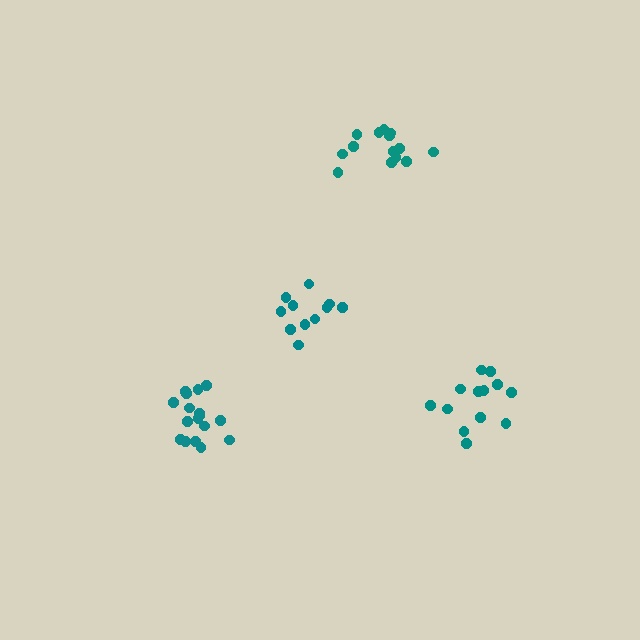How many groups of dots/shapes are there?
There are 4 groups.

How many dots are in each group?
Group 1: 11 dots, Group 2: 13 dots, Group 3: 17 dots, Group 4: 14 dots (55 total).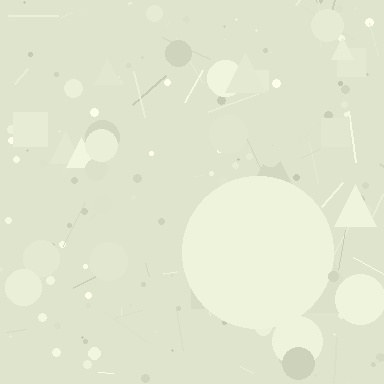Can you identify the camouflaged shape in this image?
The camouflaged shape is a circle.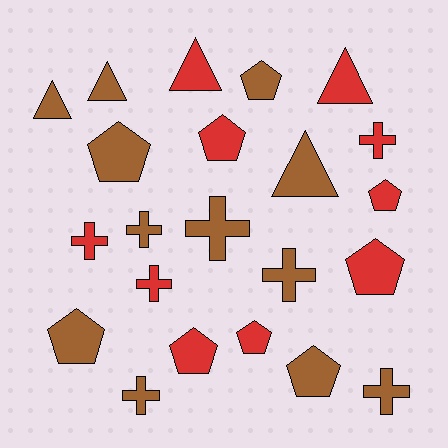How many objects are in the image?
There are 22 objects.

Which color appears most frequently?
Brown, with 12 objects.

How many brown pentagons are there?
There are 4 brown pentagons.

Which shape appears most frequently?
Pentagon, with 9 objects.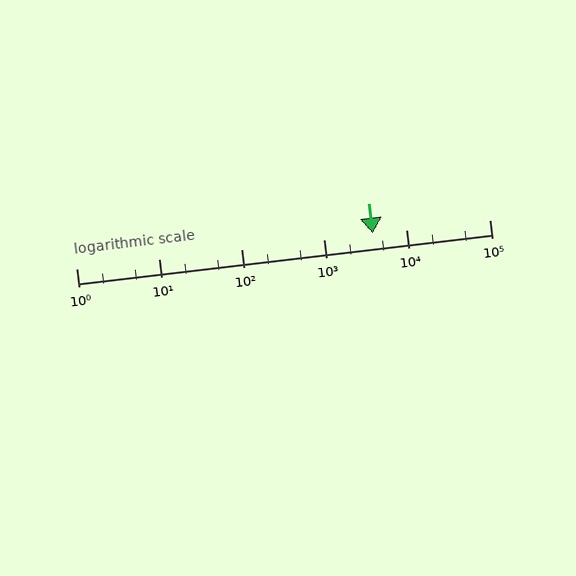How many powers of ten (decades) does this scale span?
The scale spans 5 decades, from 1 to 100000.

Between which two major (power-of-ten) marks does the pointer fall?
The pointer is between 1000 and 10000.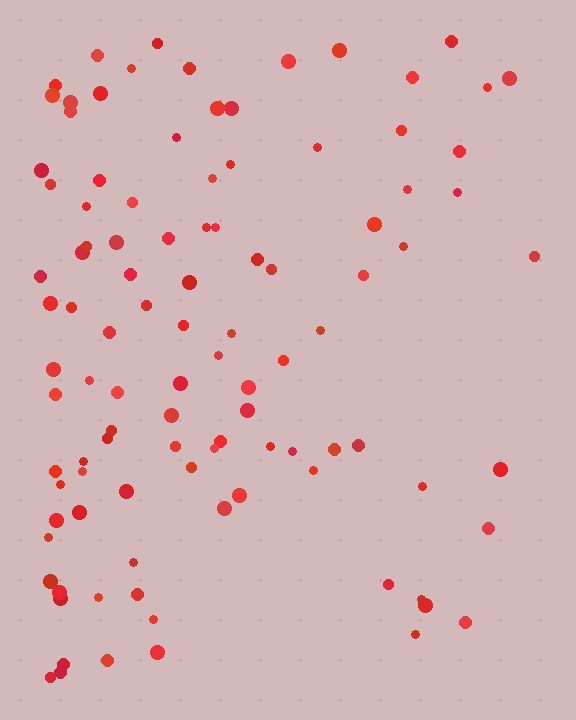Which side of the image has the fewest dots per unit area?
The right.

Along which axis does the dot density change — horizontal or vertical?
Horizontal.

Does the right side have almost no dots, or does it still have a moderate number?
Still a moderate number, just noticeably fewer than the left.